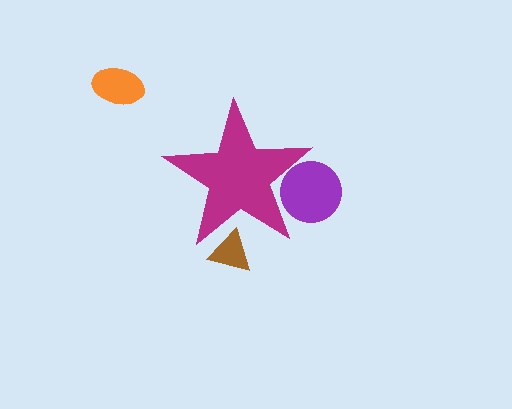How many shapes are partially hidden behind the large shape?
2 shapes are partially hidden.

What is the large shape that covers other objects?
A magenta star.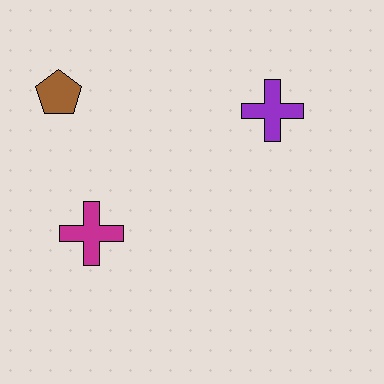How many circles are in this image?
There are no circles.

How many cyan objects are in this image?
There are no cyan objects.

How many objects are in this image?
There are 3 objects.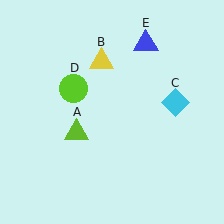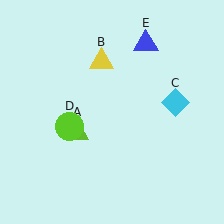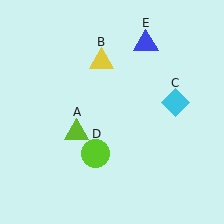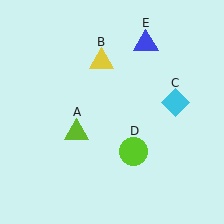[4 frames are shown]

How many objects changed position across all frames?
1 object changed position: lime circle (object D).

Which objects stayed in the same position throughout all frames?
Lime triangle (object A) and yellow triangle (object B) and cyan diamond (object C) and blue triangle (object E) remained stationary.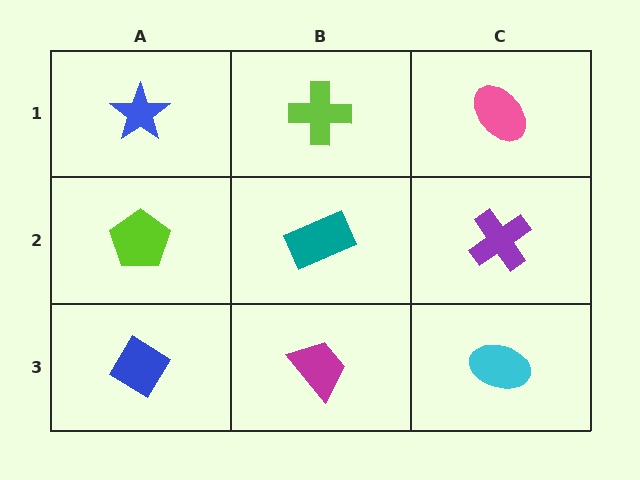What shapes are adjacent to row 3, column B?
A teal rectangle (row 2, column B), a blue diamond (row 3, column A), a cyan ellipse (row 3, column C).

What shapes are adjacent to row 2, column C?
A pink ellipse (row 1, column C), a cyan ellipse (row 3, column C), a teal rectangle (row 2, column B).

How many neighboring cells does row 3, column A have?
2.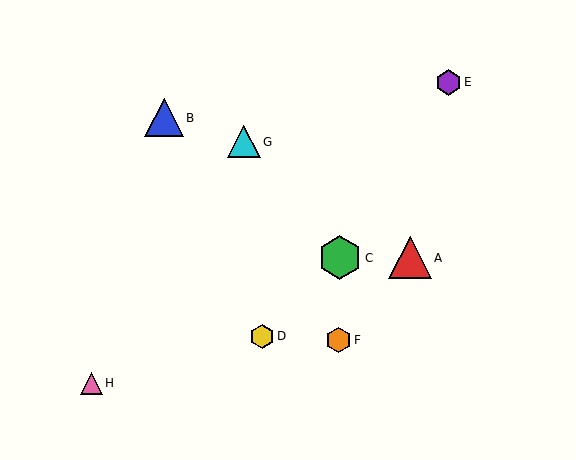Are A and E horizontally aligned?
No, A is at y≈258 and E is at y≈82.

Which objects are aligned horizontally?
Objects A, C are aligned horizontally.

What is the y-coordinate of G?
Object G is at y≈142.